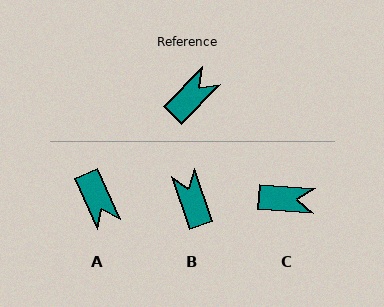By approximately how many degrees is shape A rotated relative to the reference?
Approximately 111 degrees clockwise.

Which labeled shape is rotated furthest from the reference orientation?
A, about 111 degrees away.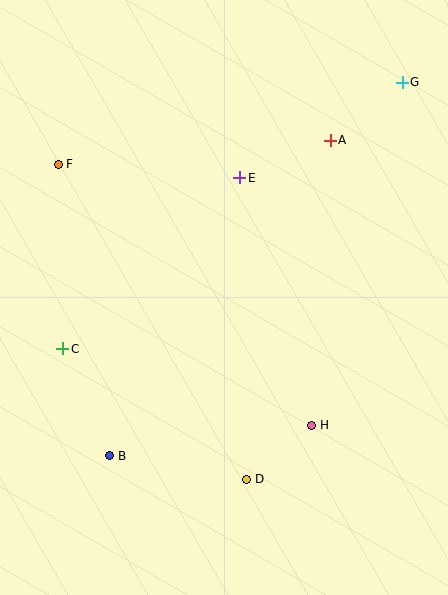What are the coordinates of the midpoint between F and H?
The midpoint between F and H is at (185, 295).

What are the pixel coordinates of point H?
Point H is at (312, 425).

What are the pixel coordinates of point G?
Point G is at (402, 82).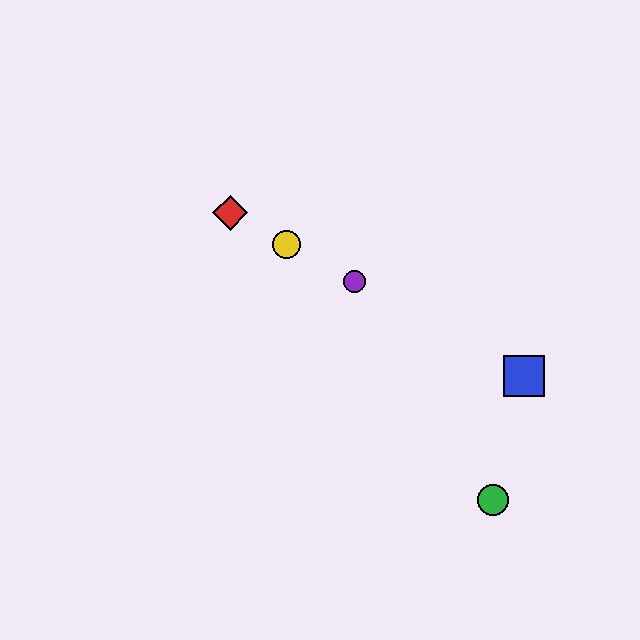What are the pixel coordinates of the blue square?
The blue square is at (524, 376).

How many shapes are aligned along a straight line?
4 shapes (the red diamond, the blue square, the yellow circle, the purple circle) are aligned along a straight line.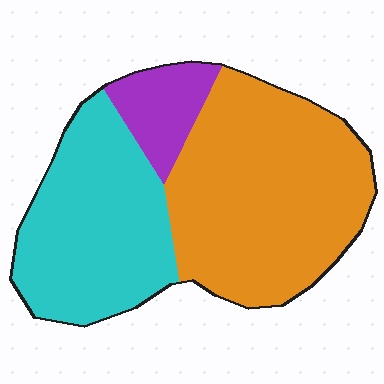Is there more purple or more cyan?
Cyan.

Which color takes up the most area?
Orange, at roughly 50%.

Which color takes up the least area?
Purple, at roughly 10%.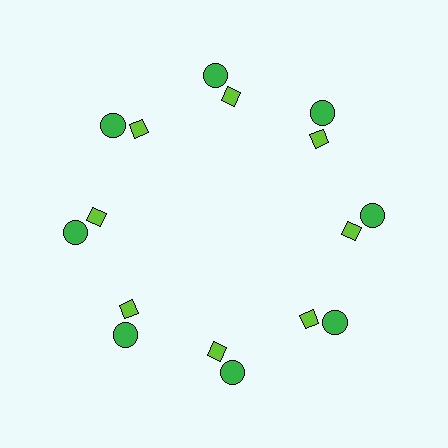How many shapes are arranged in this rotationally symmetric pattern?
There are 16 shapes, arranged in 8 groups of 2.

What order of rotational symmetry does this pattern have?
This pattern has 8-fold rotational symmetry.